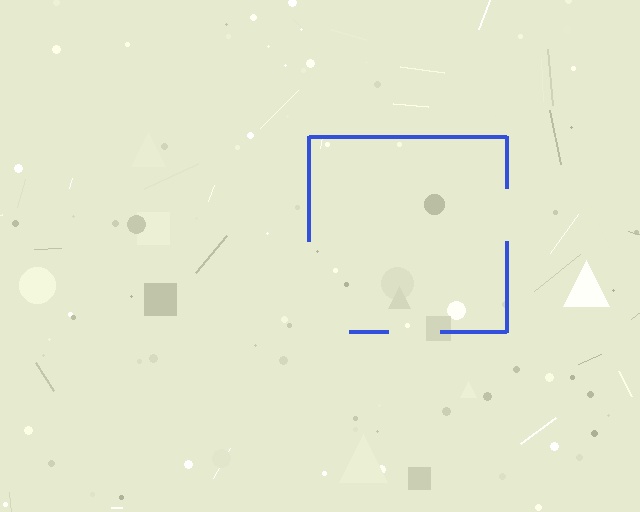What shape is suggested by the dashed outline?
The dashed outline suggests a square.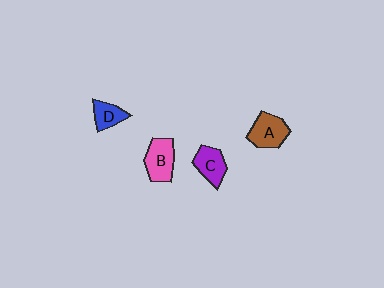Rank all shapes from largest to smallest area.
From largest to smallest: A (brown), B (pink), C (purple), D (blue).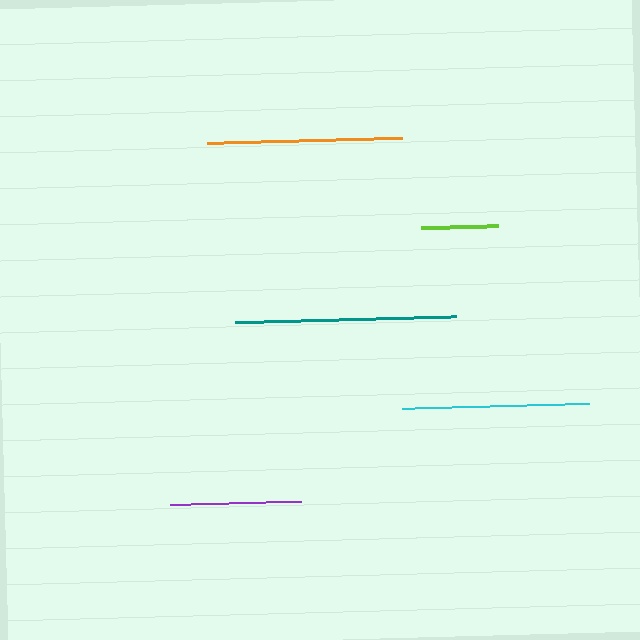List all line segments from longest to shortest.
From longest to shortest: teal, orange, cyan, purple, lime.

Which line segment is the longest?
The teal line is the longest at approximately 220 pixels.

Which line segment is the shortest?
The lime line is the shortest at approximately 77 pixels.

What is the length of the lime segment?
The lime segment is approximately 77 pixels long.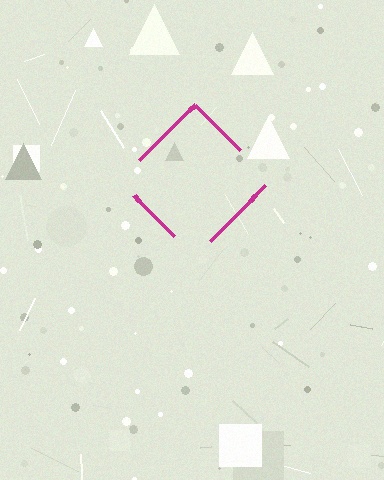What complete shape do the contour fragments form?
The contour fragments form a diamond.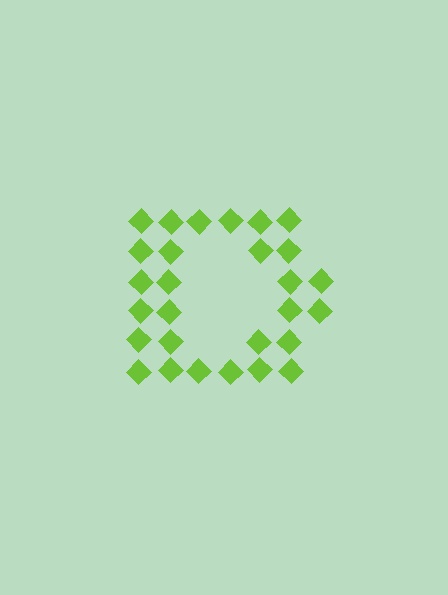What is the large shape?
The large shape is the letter D.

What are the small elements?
The small elements are diamonds.